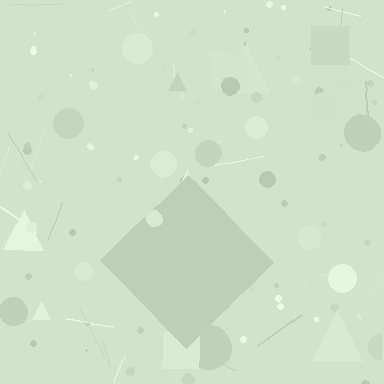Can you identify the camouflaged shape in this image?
The camouflaged shape is a diamond.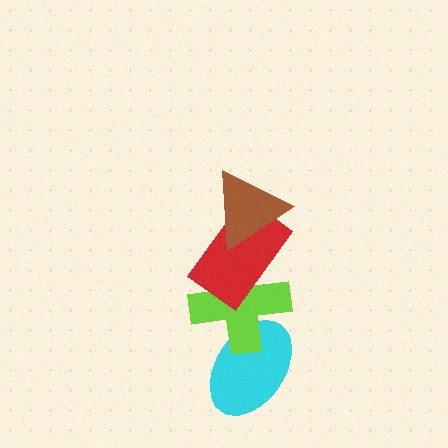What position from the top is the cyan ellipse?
The cyan ellipse is 4th from the top.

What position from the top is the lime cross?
The lime cross is 3rd from the top.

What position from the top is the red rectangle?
The red rectangle is 2nd from the top.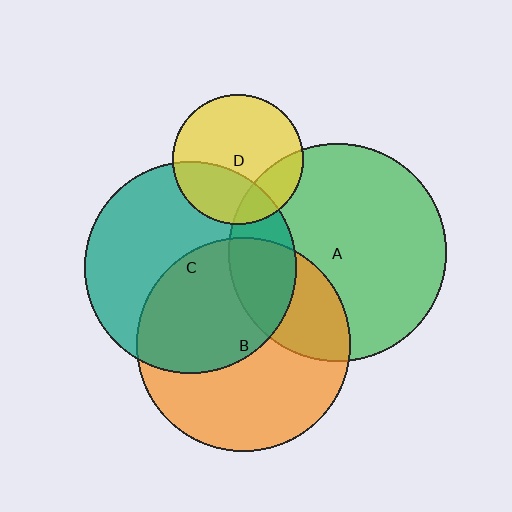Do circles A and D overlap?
Yes.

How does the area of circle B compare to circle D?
Approximately 2.7 times.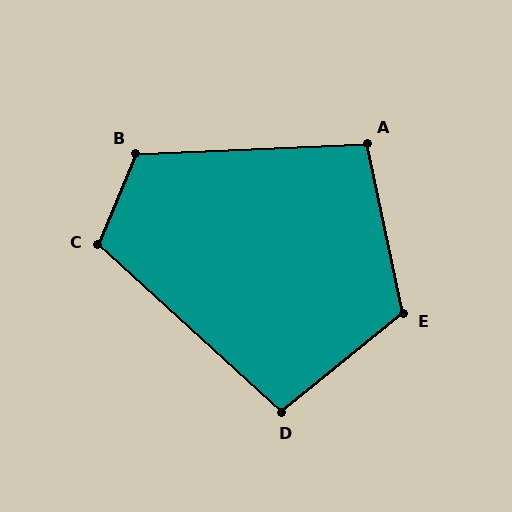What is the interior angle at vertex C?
Approximately 110 degrees (obtuse).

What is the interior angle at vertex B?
Approximately 115 degrees (obtuse).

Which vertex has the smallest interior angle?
D, at approximately 99 degrees.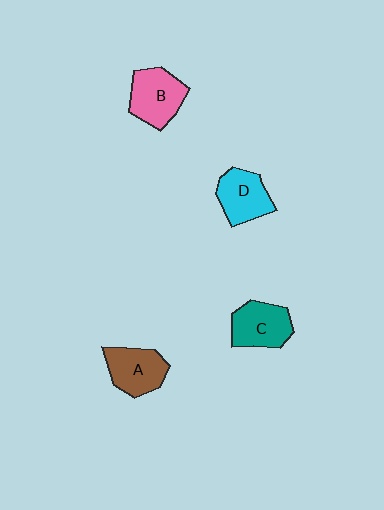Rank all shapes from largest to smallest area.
From largest to smallest: B (pink), C (teal), A (brown), D (cyan).